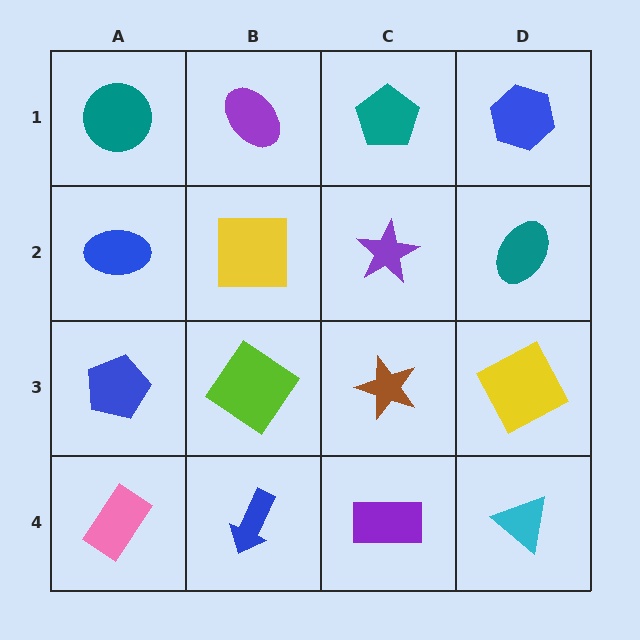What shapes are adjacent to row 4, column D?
A yellow square (row 3, column D), a purple rectangle (row 4, column C).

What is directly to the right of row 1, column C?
A blue hexagon.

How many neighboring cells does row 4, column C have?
3.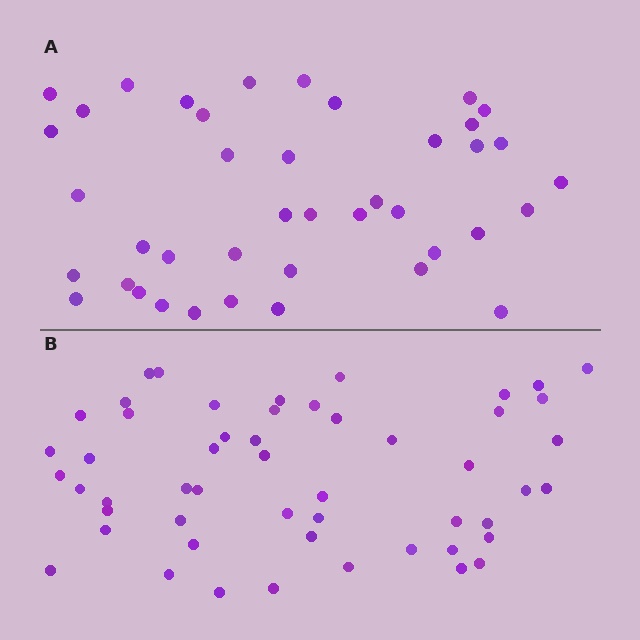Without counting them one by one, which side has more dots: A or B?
Region B (the bottom region) has more dots.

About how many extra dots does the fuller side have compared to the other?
Region B has roughly 12 or so more dots than region A.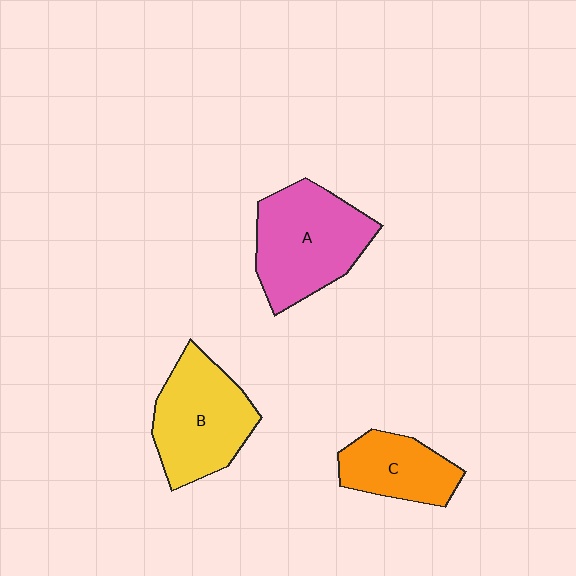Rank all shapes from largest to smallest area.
From largest to smallest: A (pink), B (yellow), C (orange).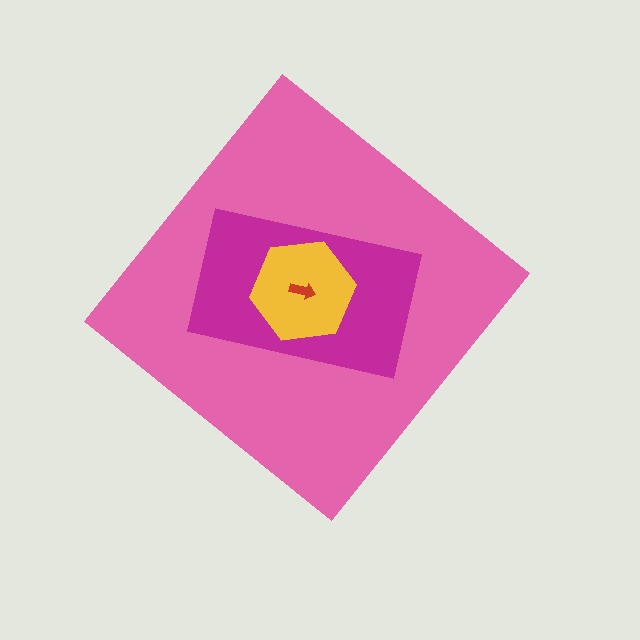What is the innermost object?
The red arrow.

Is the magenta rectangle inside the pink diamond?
Yes.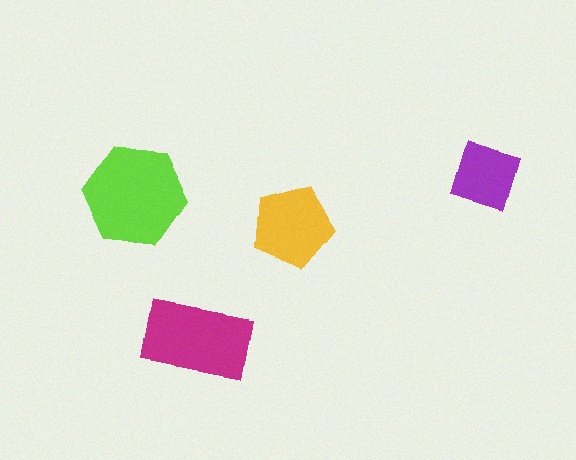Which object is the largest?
The lime hexagon.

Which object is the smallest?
The purple diamond.